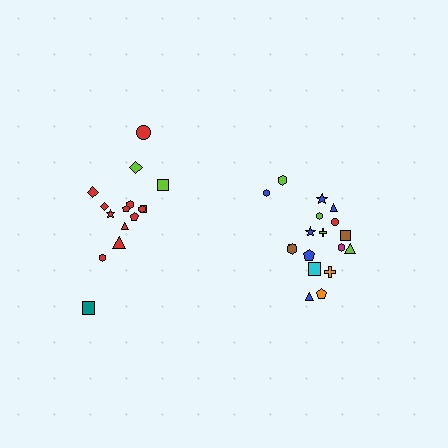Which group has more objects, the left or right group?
The right group.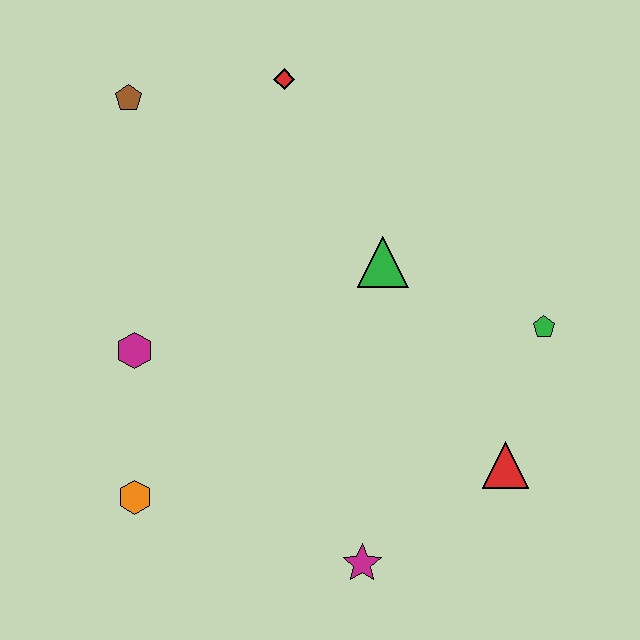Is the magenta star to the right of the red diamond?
Yes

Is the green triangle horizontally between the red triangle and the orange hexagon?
Yes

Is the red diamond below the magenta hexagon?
No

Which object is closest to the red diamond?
The brown pentagon is closest to the red diamond.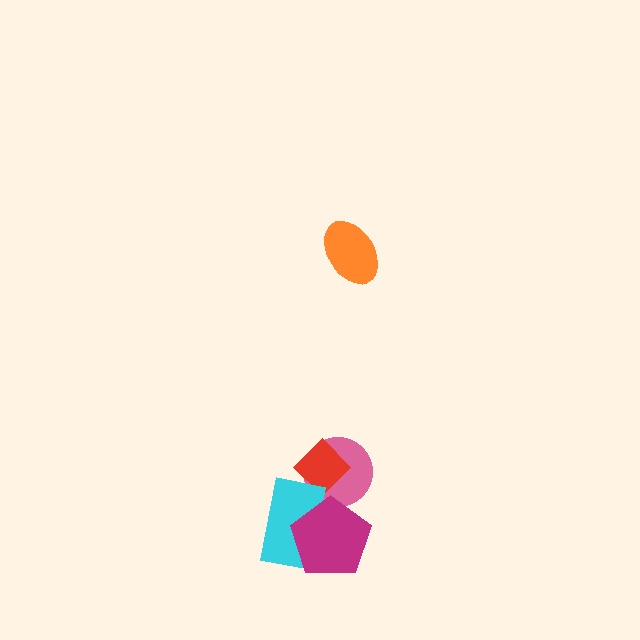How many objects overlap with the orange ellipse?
0 objects overlap with the orange ellipse.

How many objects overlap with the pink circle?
3 objects overlap with the pink circle.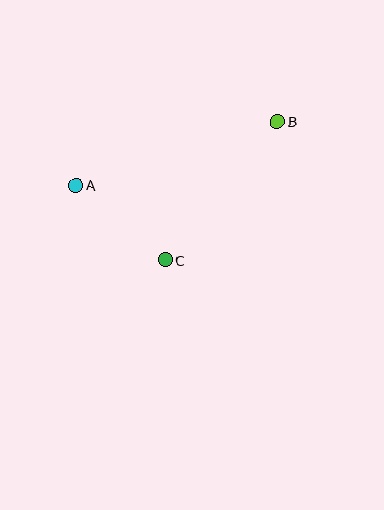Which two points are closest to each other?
Points A and C are closest to each other.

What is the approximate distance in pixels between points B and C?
The distance between B and C is approximately 178 pixels.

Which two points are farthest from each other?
Points A and B are farthest from each other.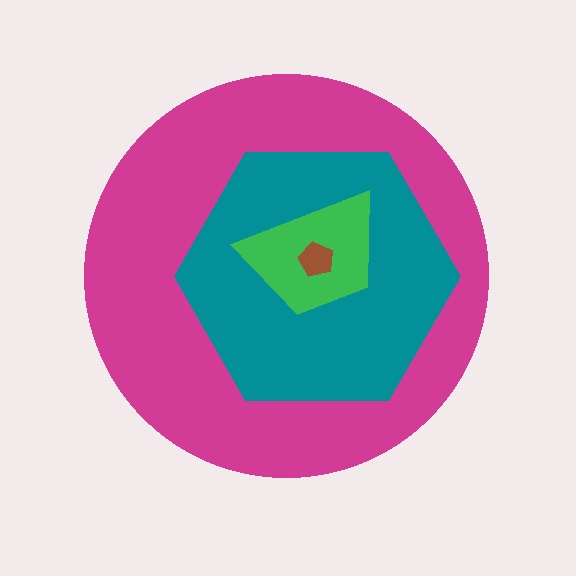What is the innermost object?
The brown pentagon.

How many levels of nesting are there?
4.